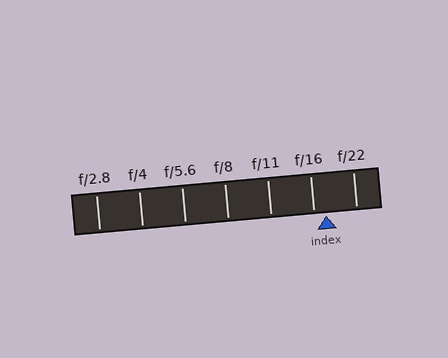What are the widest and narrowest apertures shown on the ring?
The widest aperture shown is f/2.8 and the narrowest is f/22.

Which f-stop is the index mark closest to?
The index mark is closest to f/16.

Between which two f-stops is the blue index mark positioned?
The index mark is between f/16 and f/22.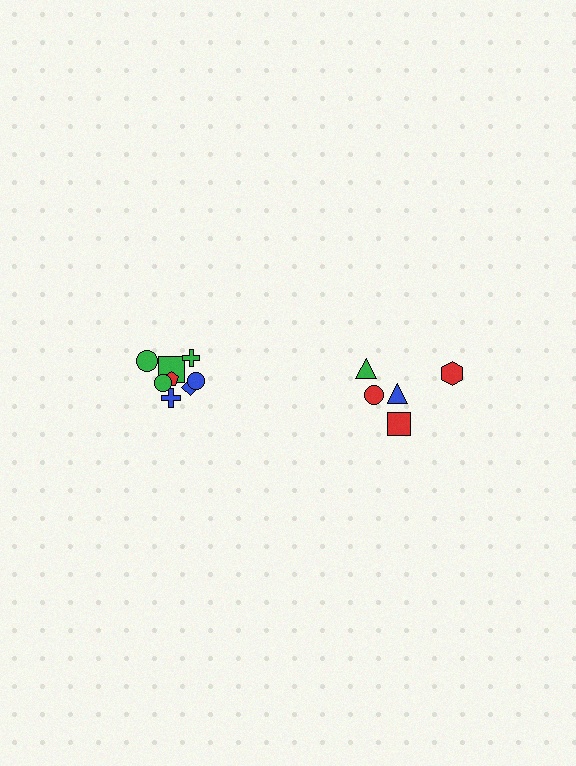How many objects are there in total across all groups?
There are 13 objects.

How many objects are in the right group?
There are 5 objects.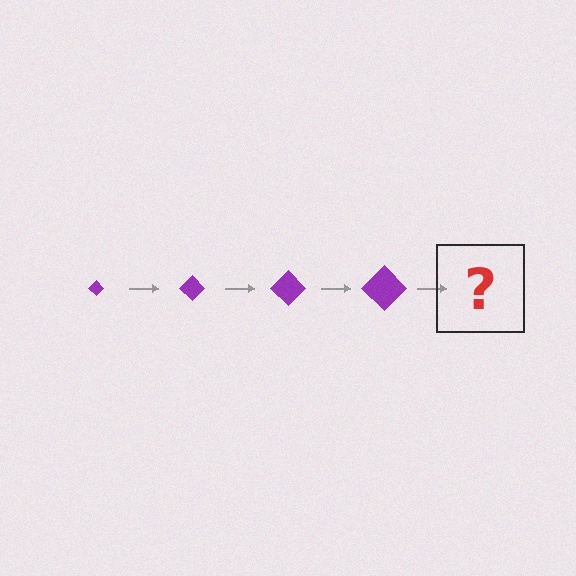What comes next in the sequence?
The next element should be a purple diamond, larger than the previous one.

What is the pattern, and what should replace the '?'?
The pattern is that the diamond gets progressively larger each step. The '?' should be a purple diamond, larger than the previous one.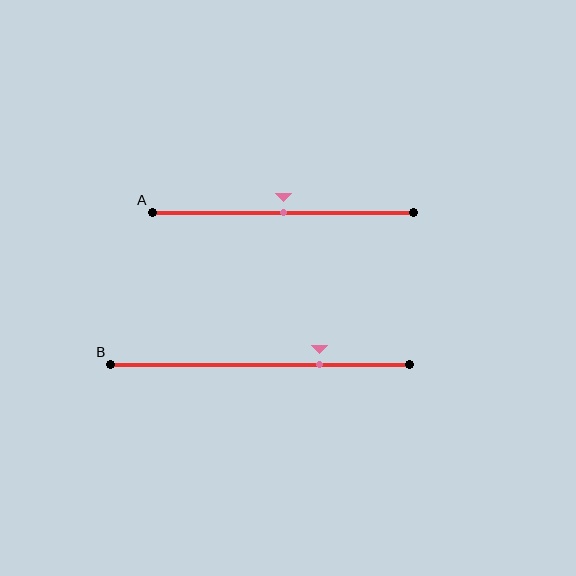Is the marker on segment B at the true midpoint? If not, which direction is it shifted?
No, the marker on segment B is shifted to the right by about 20% of the segment length.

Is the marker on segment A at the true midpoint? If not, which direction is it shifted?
Yes, the marker on segment A is at the true midpoint.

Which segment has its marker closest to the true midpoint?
Segment A has its marker closest to the true midpoint.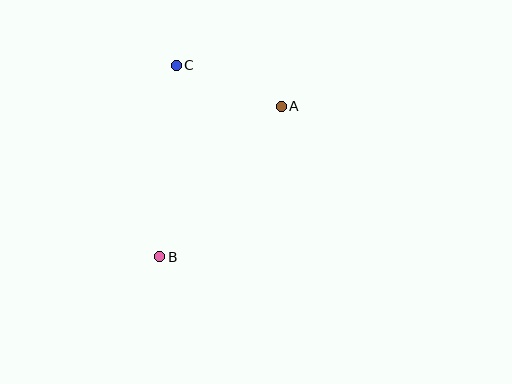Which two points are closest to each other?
Points A and C are closest to each other.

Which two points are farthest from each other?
Points A and B are farthest from each other.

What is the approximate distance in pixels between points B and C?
The distance between B and C is approximately 192 pixels.